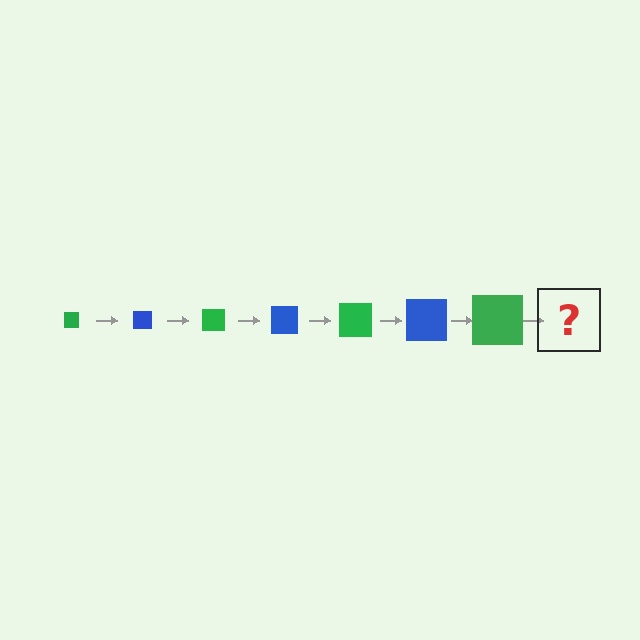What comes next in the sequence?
The next element should be a blue square, larger than the previous one.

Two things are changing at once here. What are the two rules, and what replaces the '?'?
The two rules are that the square grows larger each step and the color cycles through green and blue. The '?' should be a blue square, larger than the previous one.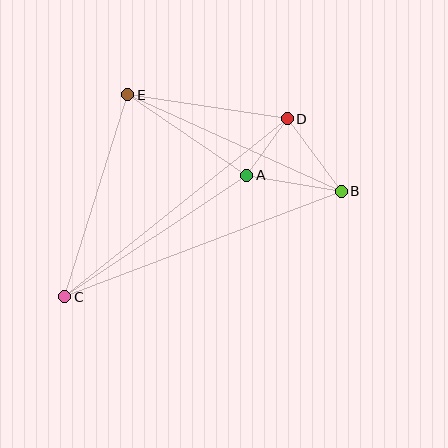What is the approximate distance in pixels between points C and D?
The distance between C and D is approximately 285 pixels.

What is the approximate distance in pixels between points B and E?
The distance between B and E is approximately 235 pixels.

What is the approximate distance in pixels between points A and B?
The distance between A and B is approximately 96 pixels.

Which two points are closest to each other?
Points A and D are closest to each other.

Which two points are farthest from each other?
Points B and C are farthest from each other.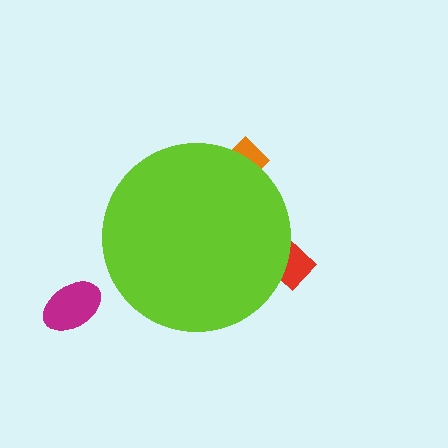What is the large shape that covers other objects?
A lime circle.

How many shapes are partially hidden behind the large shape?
2 shapes are partially hidden.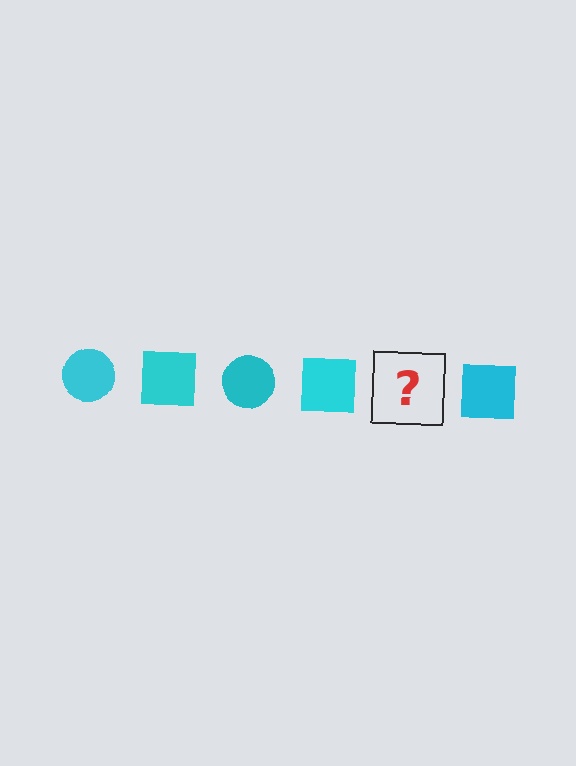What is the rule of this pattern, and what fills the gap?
The rule is that the pattern cycles through circle, square shapes in cyan. The gap should be filled with a cyan circle.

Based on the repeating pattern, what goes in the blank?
The blank should be a cyan circle.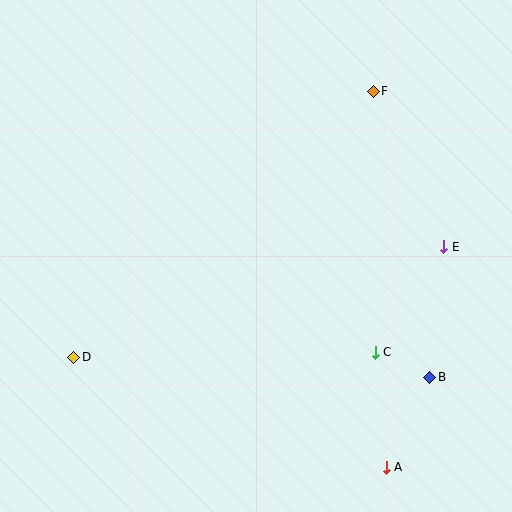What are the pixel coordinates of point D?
Point D is at (74, 357).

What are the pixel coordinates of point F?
Point F is at (373, 91).